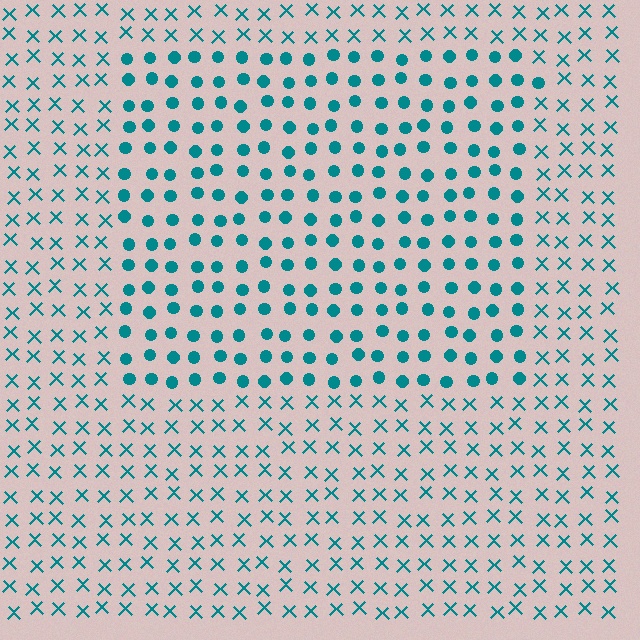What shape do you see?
I see a rectangle.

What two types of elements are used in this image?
The image uses circles inside the rectangle region and X marks outside it.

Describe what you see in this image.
The image is filled with small teal elements arranged in a uniform grid. A rectangle-shaped region contains circles, while the surrounding area contains X marks. The boundary is defined purely by the change in element shape.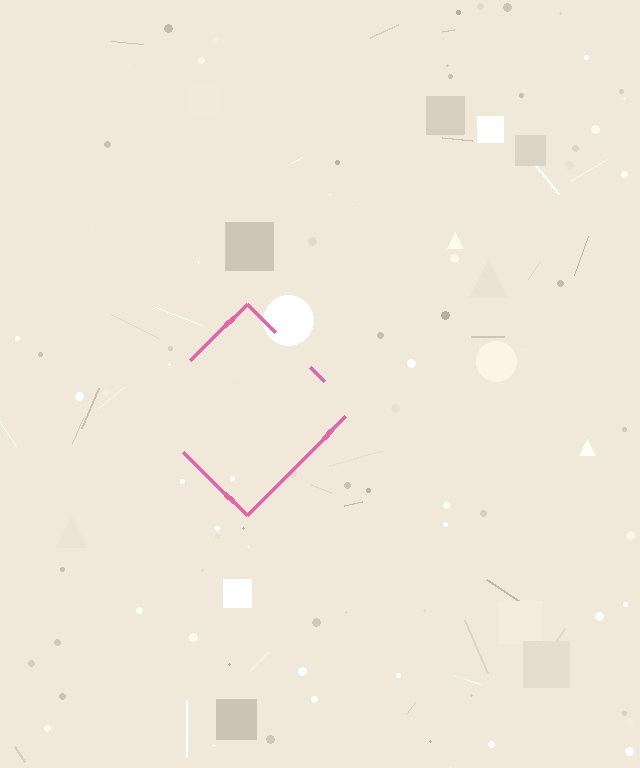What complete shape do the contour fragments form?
The contour fragments form a diamond.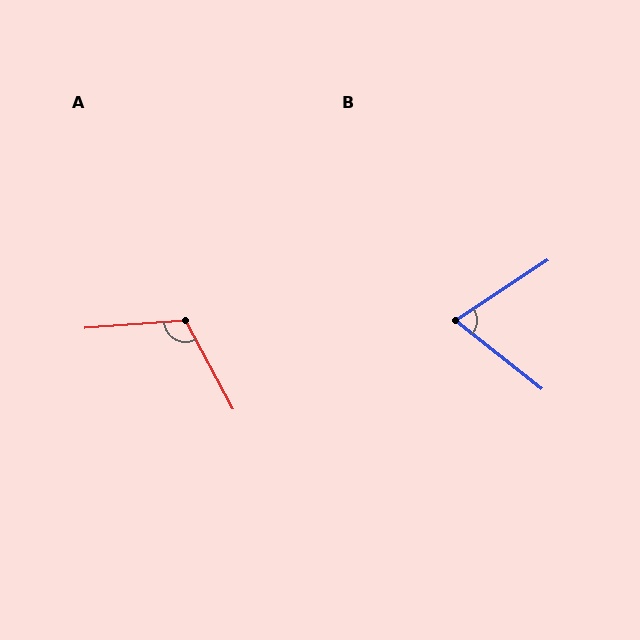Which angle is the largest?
A, at approximately 114 degrees.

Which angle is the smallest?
B, at approximately 72 degrees.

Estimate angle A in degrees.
Approximately 114 degrees.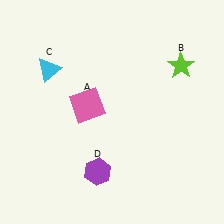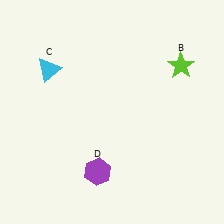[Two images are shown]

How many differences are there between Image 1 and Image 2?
There is 1 difference between the two images.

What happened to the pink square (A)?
The pink square (A) was removed in Image 2. It was in the top-left area of Image 1.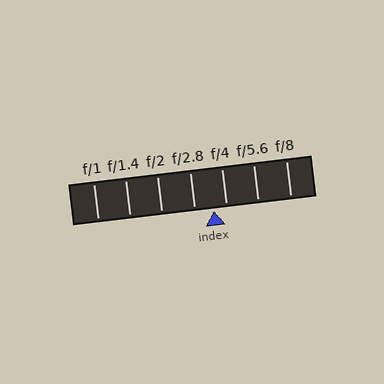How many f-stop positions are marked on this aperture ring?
There are 7 f-stop positions marked.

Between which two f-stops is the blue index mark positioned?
The index mark is between f/2.8 and f/4.